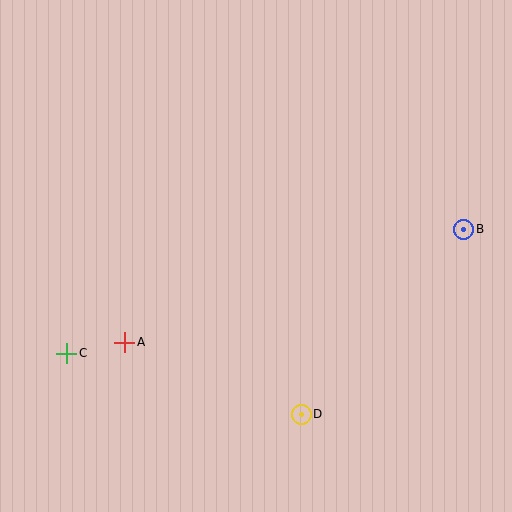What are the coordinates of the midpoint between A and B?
The midpoint between A and B is at (294, 286).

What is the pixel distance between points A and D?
The distance between A and D is 191 pixels.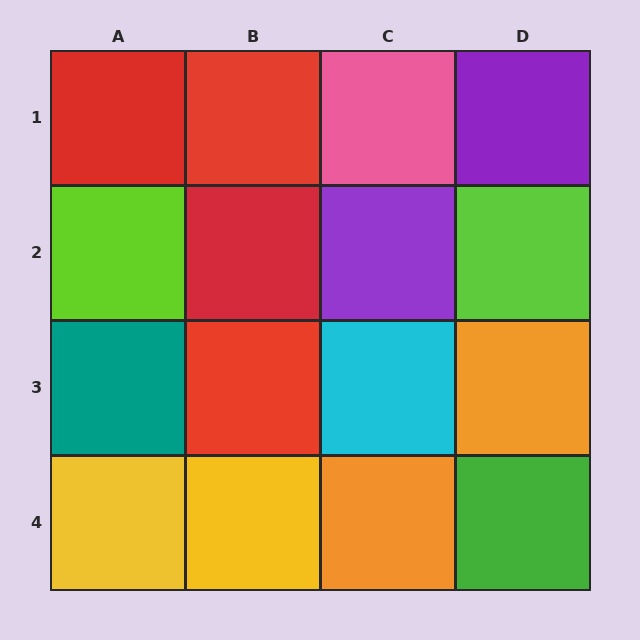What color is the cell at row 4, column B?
Yellow.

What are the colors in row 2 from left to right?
Lime, red, purple, lime.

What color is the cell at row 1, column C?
Pink.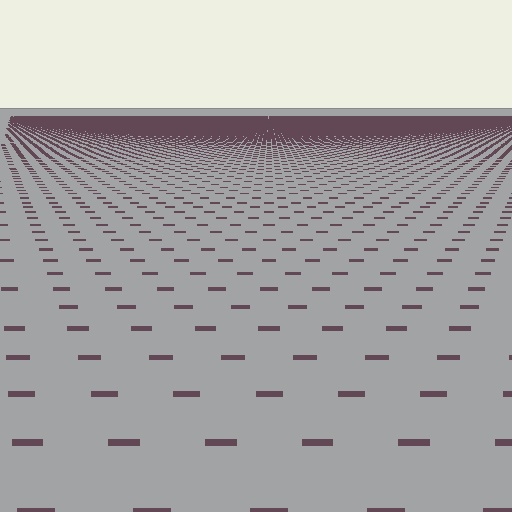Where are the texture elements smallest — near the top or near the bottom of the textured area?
Near the top.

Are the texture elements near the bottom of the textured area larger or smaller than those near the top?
Larger. Near the bottom, elements are closer to the viewer and appear at a bigger on-screen size.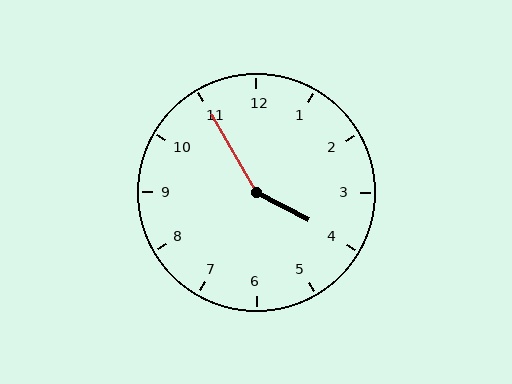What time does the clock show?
3:55.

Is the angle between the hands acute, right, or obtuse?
It is obtuse.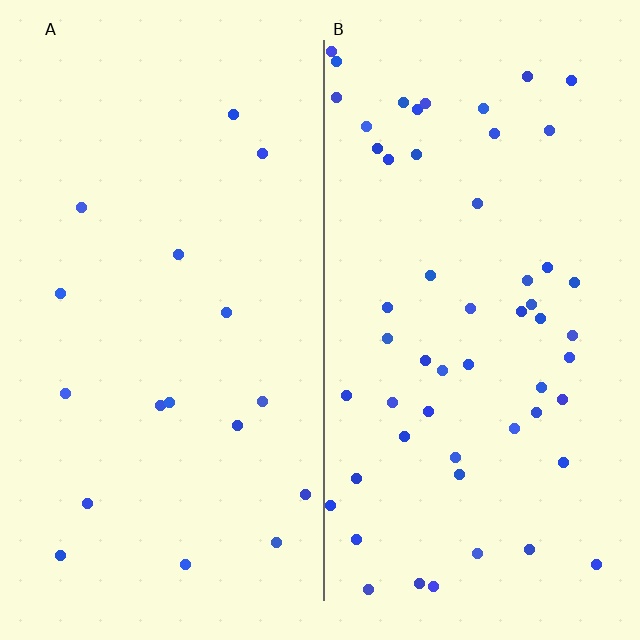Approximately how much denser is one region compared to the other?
Approximately 3.3× — region B over region A.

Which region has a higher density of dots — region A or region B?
B (the right).